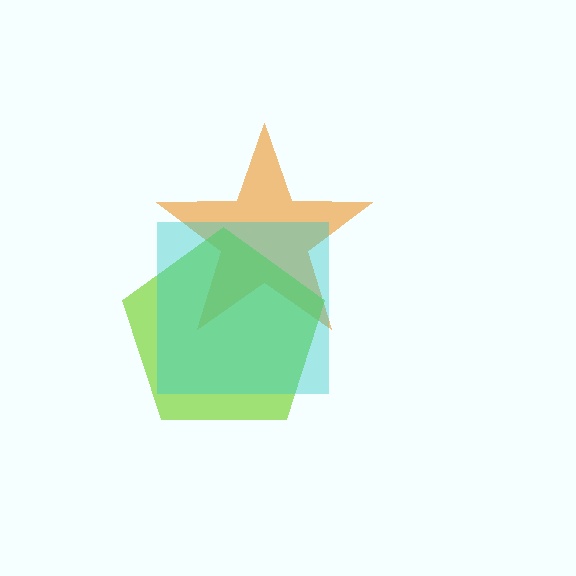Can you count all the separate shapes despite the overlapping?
Yes, there are 3 separate shapes.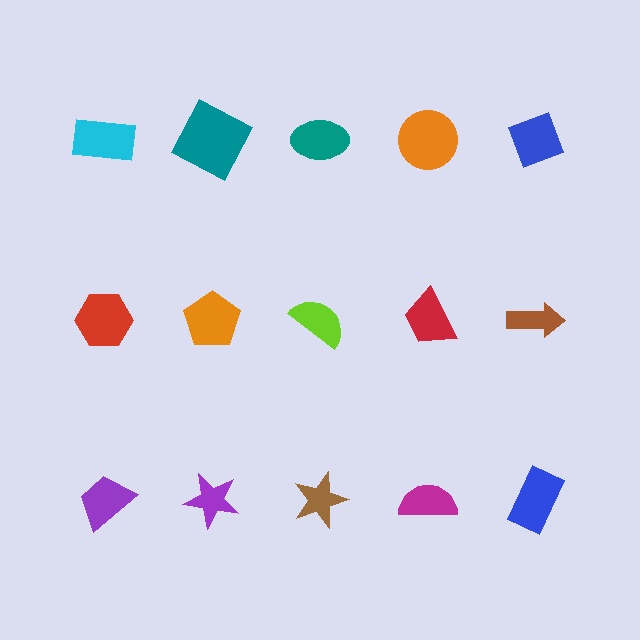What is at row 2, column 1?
A red hexagon.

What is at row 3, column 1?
A purple trapezoid.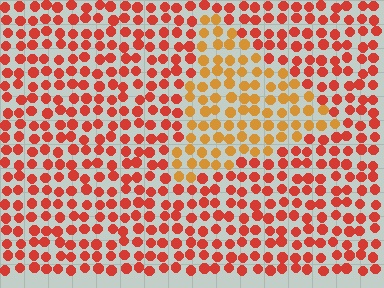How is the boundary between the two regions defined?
The boundary is defined purely by a slight shift in hue (about 33 degrees). Spacing, size, and orientation are identical on both sides.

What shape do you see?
I see a triangle.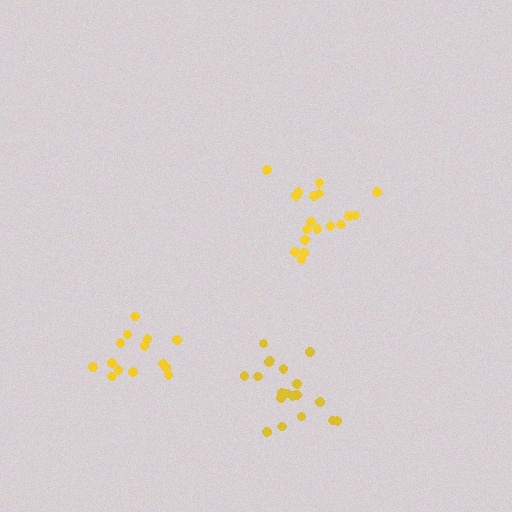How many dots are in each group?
Group 1: 14 dots, Group 2: 18 dots, Group 3: 19 dots (51 total).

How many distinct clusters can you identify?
There are 3 distinct clusters.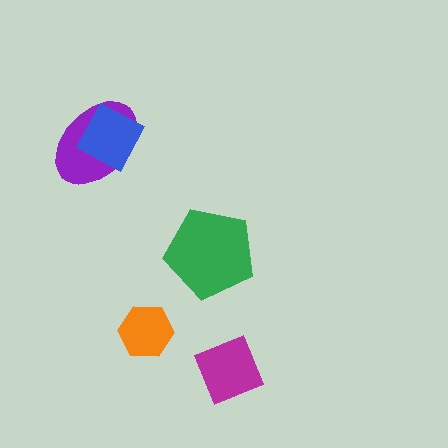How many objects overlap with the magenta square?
0 objects overlap with the magenta square.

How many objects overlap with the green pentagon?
0 objects overlap with the green pentagon.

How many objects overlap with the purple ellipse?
1 object overlaps with the purple ellipse.